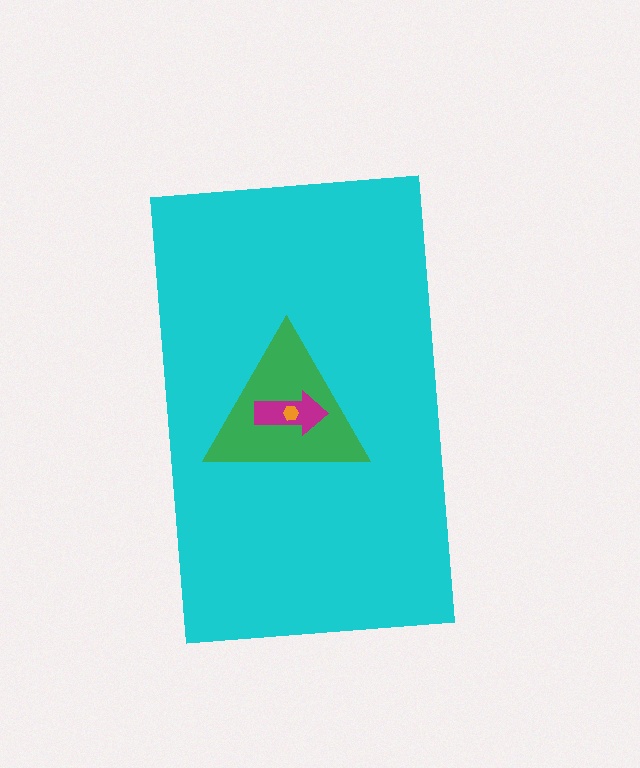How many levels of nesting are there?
4.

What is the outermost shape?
The cyan rectangle.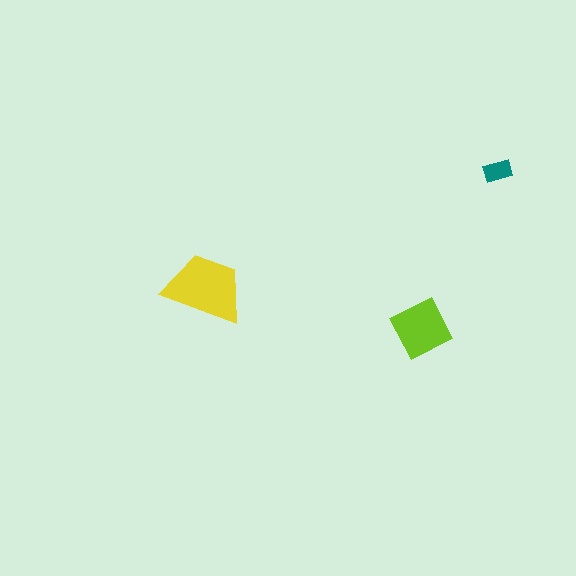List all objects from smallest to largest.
The teal rectangle, the lime square, the yellow trapezoid.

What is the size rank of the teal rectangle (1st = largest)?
3rd.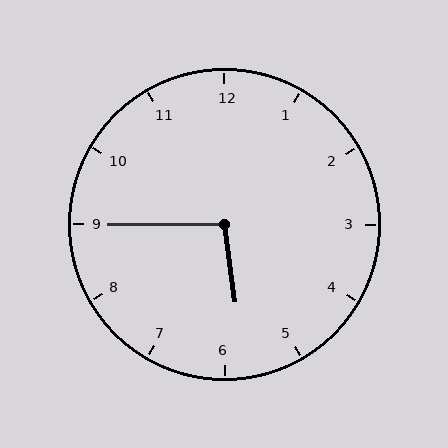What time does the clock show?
5:45.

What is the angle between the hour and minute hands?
Approximately 98 degrees.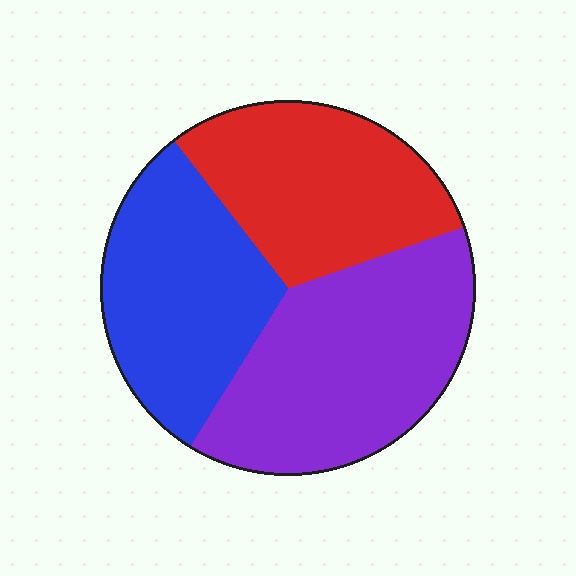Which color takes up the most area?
Purple, at roughly 40%.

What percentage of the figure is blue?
Blue covers roughly 30% of the figure.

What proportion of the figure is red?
Red takes up about one third (1/3) of the figure.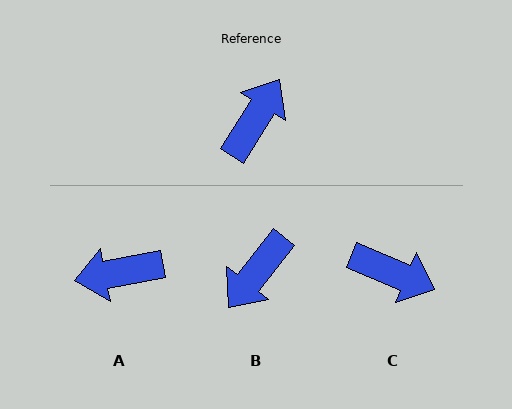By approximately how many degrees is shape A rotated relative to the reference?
Approximately 133 degrees counter-clockwise.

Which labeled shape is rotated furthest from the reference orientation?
B, about 174 degrees away.